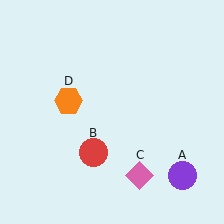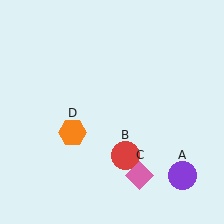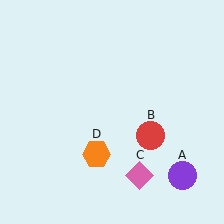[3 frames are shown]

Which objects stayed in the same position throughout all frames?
Purple circle (object A) and pink diamond (object C) remained stationary.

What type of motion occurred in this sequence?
The red circle (object B), orange hexagon (object D) rotated counterclockwise around the center of the scene.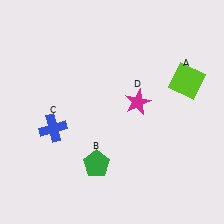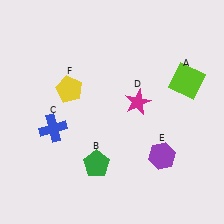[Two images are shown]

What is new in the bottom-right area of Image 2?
A purple hexagon (E) was added in the bottom-right area of Image 2.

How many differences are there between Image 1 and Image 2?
There are 2 differences between the two images.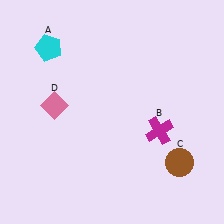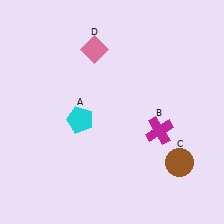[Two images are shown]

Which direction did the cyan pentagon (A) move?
The cyan pentagon (A) moved down.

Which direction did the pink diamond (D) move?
The pink diamond (D) moved up.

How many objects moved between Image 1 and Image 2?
2 objects moved between the two images.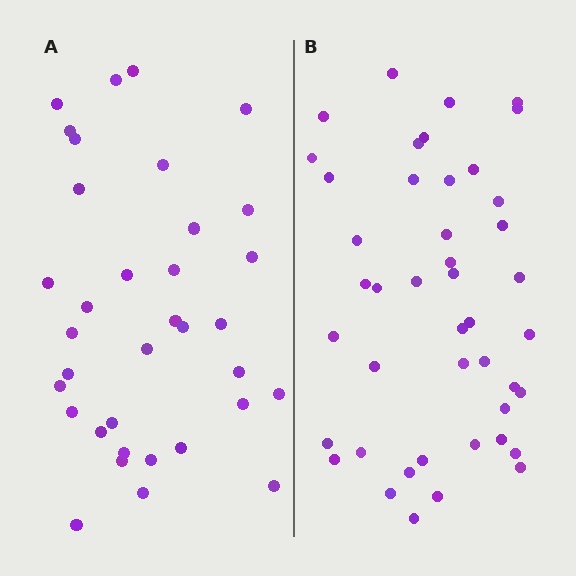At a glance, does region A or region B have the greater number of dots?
Region B (the right region) has more dots.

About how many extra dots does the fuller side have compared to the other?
Region B has roughly 8 or so more dots than region A.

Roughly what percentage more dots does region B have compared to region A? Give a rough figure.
About 25% more.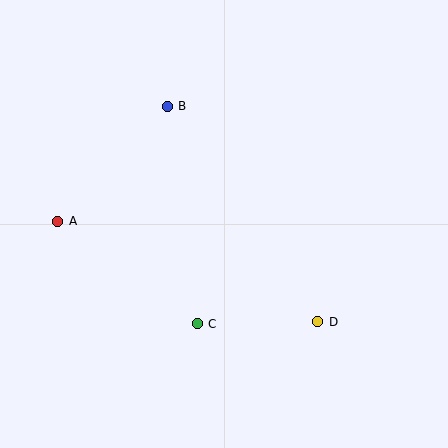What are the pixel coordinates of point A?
Point A is at (58, 221).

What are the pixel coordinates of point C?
Point C is at (197, 324).